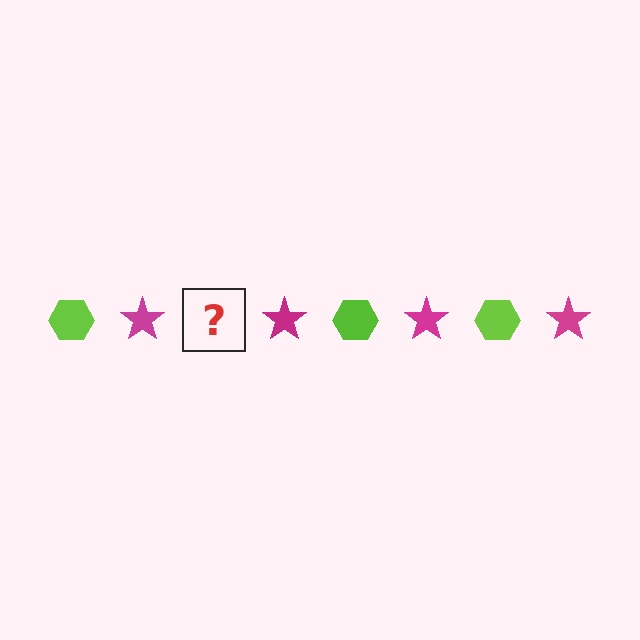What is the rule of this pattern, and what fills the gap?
The rule is that the pattern alternates between lime hexagon and magenta star. The gap should be filled with a lime hexagon.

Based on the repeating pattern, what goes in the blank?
The blank should be a lime hexagon.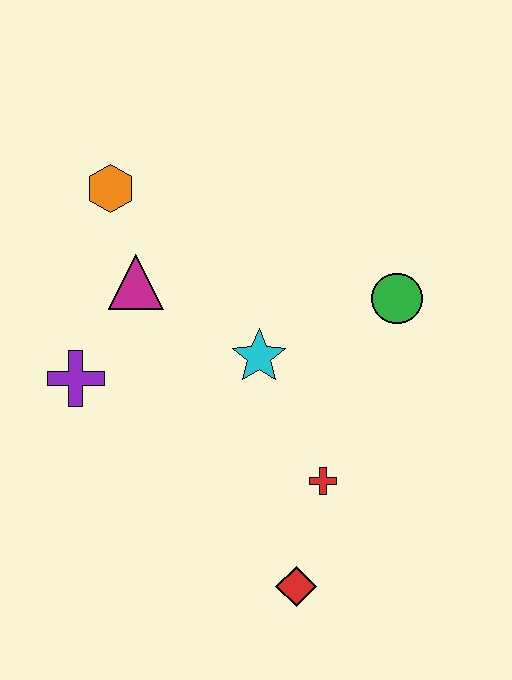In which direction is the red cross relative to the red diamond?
The red cross is above the red diamond.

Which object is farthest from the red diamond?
The orange hexagon is farthest from the red diamond.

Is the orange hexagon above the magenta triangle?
Yes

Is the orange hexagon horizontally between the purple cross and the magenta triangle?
Yes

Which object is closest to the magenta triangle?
The orange hexagon is closest to the magenta triangle.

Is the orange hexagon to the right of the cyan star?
No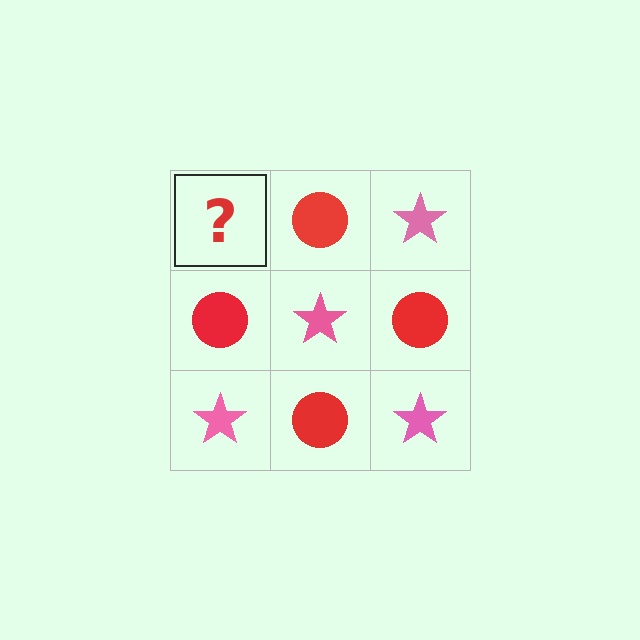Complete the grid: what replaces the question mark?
The question mark should be replaced with a pink star.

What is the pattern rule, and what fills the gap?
The rule is that it alternates pink star and red circle in a checkerboard pattern. The gap should be filled with a pink star.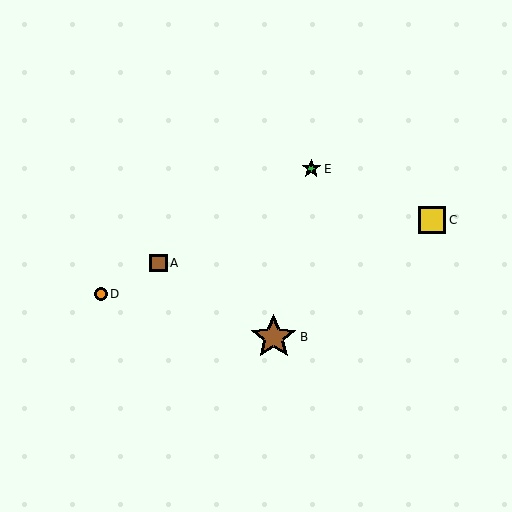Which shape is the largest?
The brown star (labeled B) is the largest.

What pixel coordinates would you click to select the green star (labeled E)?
Click at (311, 169) to select the green star E.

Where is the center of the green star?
The center of the green star is at (311, 169).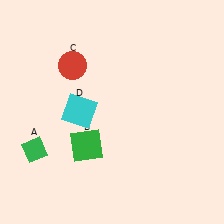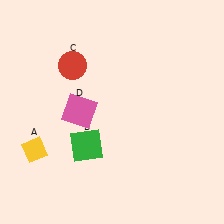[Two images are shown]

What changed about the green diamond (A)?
In Image 1, A is green. In Image 2, it changed to yellow.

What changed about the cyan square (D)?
In Image 1, D is cyan. In Image 2, it changed to pink.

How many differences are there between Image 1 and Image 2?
There are 2 differences between the two images.